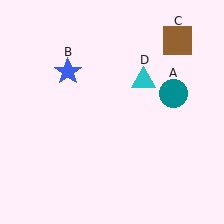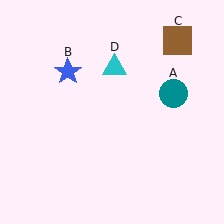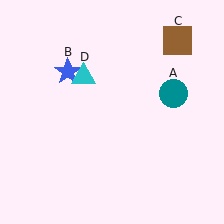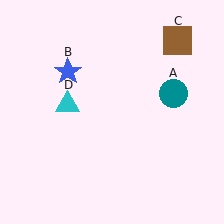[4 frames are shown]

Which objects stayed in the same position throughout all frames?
Teal circle (object A) and blue star (object B) and brown square (object C) remained stationary.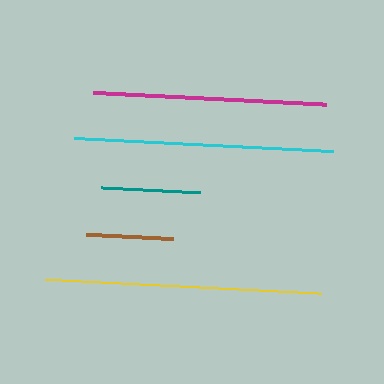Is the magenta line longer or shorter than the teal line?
The magenta line is longer than the teal line.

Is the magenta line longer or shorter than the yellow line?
The yellow line is longer than the magenta line.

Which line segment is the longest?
The yellow line is the longest at approximately 276 pixels.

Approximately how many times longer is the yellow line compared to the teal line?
The yellow line is approximately 2.8 times the length of the teal line.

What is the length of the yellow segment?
The yellow segment is approximately 276 pixels long.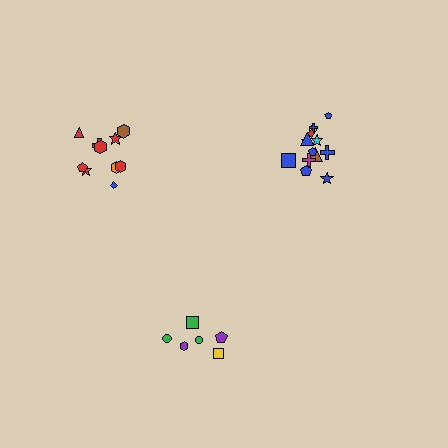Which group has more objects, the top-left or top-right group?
The top-right group.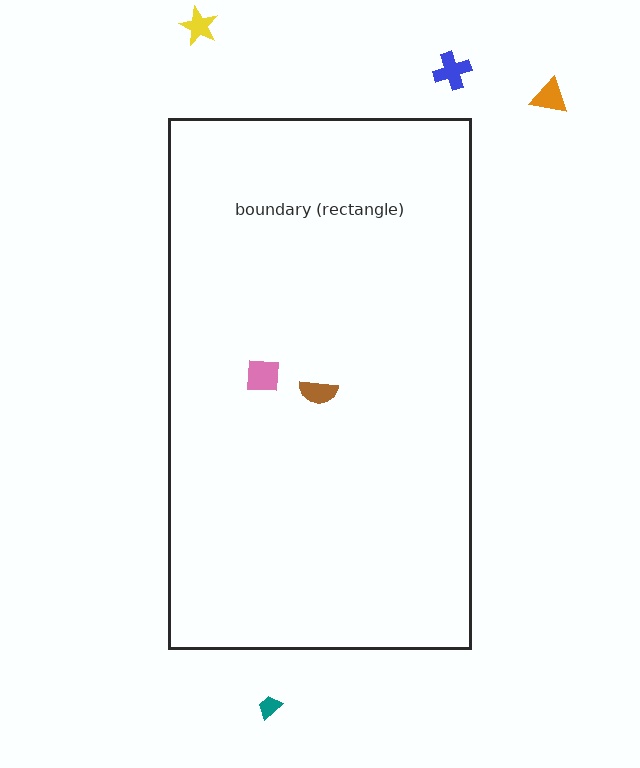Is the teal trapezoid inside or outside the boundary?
Outside.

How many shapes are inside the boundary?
2 inside, 4 outside.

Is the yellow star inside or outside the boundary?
Outside.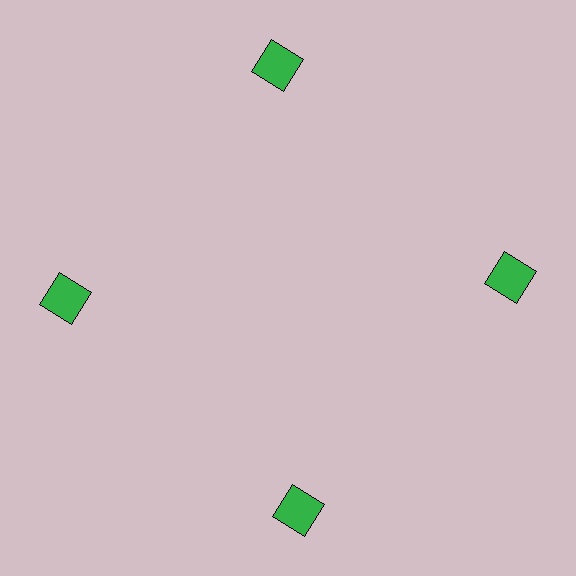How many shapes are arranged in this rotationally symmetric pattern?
There are 4 shapes, arranged in 4 groups of 1.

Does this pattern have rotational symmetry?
Yes, this pattern has 4-fold rotational symmetry. It looks the same after rotating 90 degrees around the center.